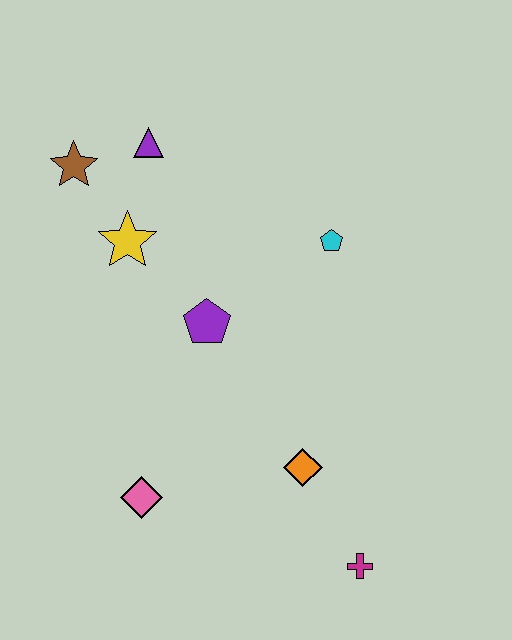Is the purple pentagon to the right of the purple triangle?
Yes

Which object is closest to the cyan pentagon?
The purple pentagon is closest to the cyan pentagon.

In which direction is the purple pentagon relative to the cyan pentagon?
The purple pentagon is to the left of the cyan pentagon.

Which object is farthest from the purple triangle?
The magenta cross is farthest from the purple triangle.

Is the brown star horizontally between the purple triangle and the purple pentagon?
No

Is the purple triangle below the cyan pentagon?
No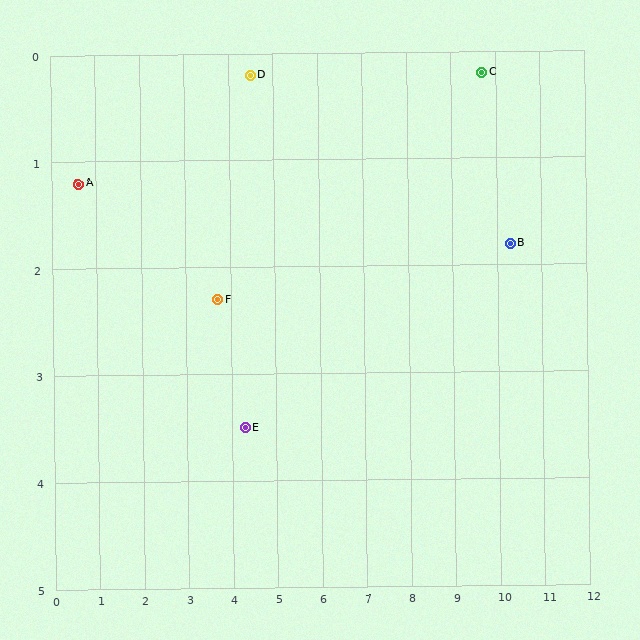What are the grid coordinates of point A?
Point A is at approximately (0.6, 1.2).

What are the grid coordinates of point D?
Point D is at approximately (4.5, 0.2).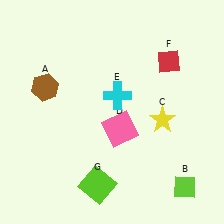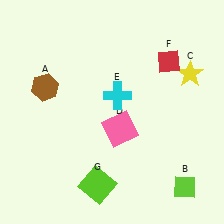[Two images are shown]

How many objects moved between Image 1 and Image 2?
1 object moved between the two images.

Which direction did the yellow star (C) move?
The yellow star (C) moved up.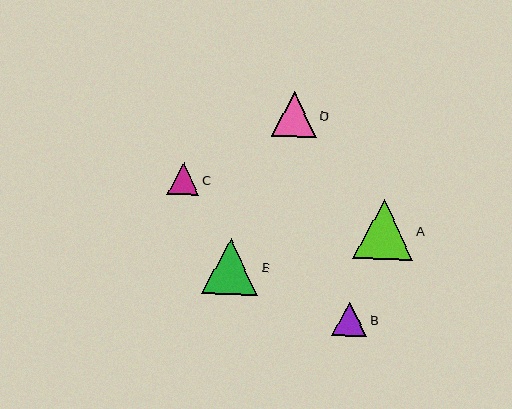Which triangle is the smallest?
Triangle C is the smallest with a size of approximately 32 pixels.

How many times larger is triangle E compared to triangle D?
Triangle E is approximately 1.3 times the size of triangle D.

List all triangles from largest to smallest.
From largest to smallest: A, E, D, B, C.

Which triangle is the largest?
Triangle A is the largest with a size of approximately 60 pixels.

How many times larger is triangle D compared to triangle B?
Triangle D is approximately 1.3 times the size of triangle B.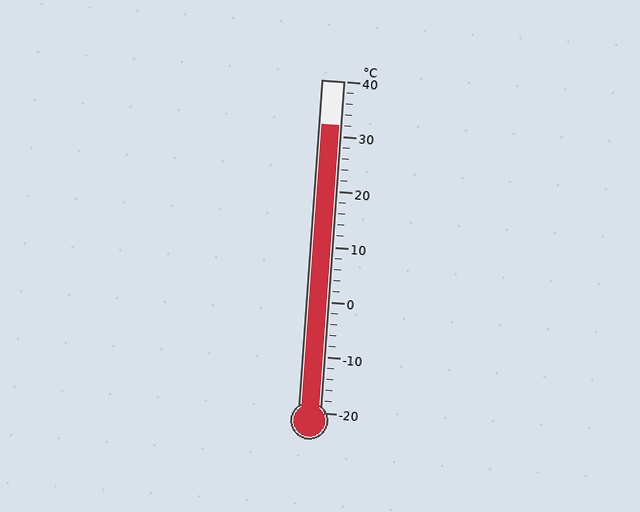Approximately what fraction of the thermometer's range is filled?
The thermometer is filled to approximately 85% of its range.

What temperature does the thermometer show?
The thermometer shows approximately 32°C.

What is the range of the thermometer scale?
The thermometer scale ranges from -20°C to 40°C.